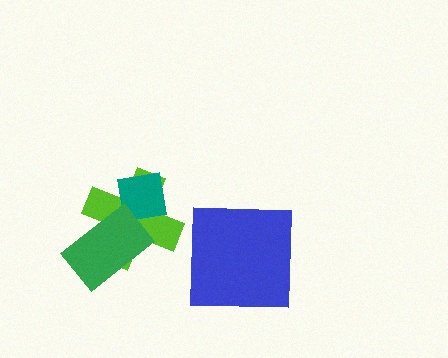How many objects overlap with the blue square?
0 objects overlap with the blue square.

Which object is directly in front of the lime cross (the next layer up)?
The teal square is directly in front of the lime cross.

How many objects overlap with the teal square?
2 objects overlap with the teal square.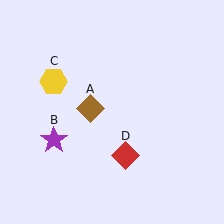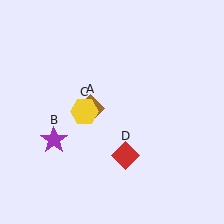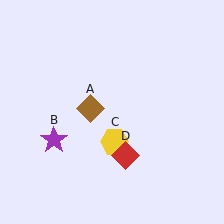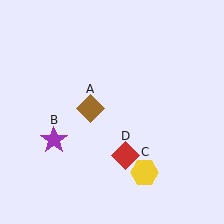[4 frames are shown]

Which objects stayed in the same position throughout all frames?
Brown diamond (object A) and purple star (object B) and red diamond (object D) remained stationary.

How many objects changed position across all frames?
1 object changed position: yellow hexagon (object C).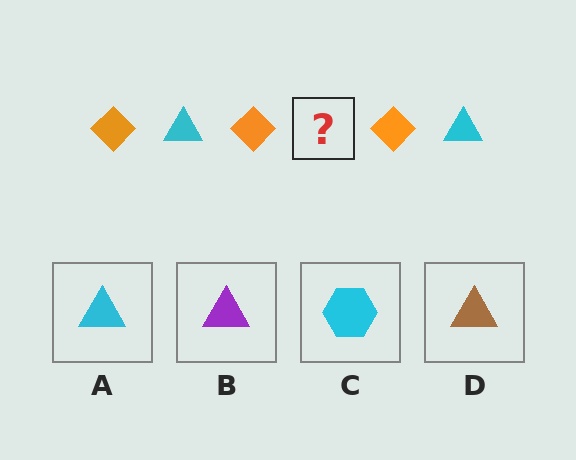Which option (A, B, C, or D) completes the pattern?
A.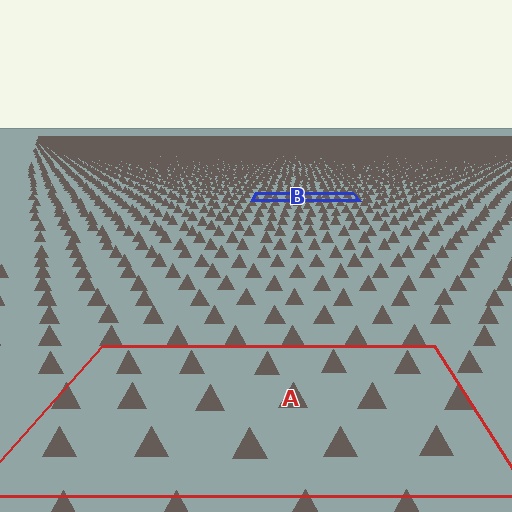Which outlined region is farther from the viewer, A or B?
Region B is farther from the viewer — the texture elements inside it appear smaller and more densely packed.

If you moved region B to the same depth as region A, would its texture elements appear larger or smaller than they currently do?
They would appear larger. At a closer depth, the same texture elements are projected at a bigger on-screen size.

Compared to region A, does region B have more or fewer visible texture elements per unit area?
Region B has more texture elements per unit area — they are packed more densely because it is farther away.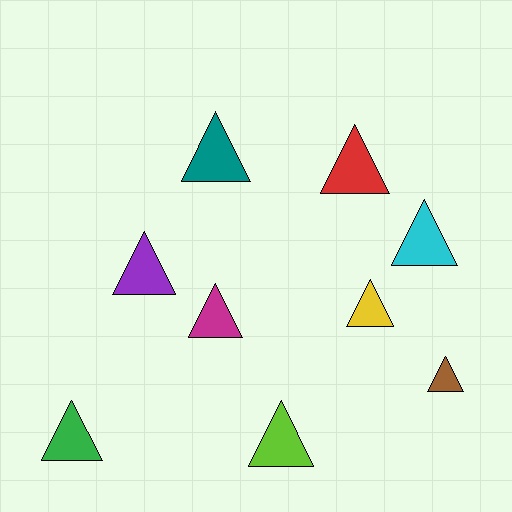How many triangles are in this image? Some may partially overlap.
There are 9 triangles.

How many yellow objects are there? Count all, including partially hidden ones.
There is 1 yellow object.